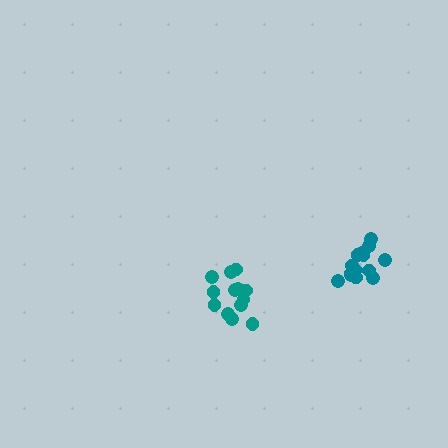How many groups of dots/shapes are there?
There are 2 groups.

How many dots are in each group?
Group 1: 15 dots, Group 2: 13 dots (28 total).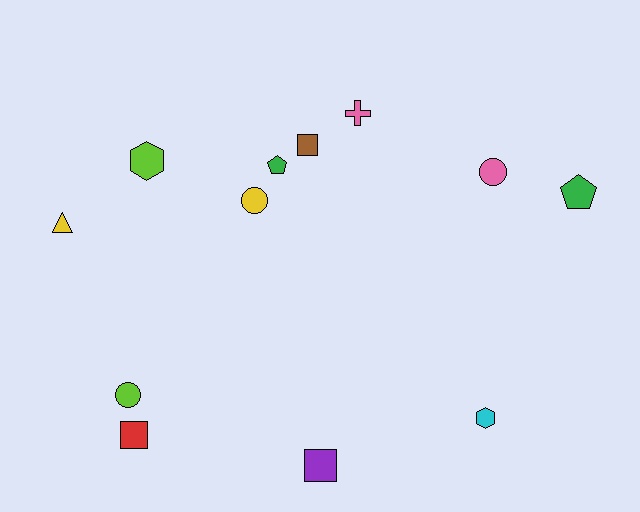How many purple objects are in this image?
There is 1 purple object.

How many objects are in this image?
There are 12 objects.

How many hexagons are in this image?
There are 2 hexagons.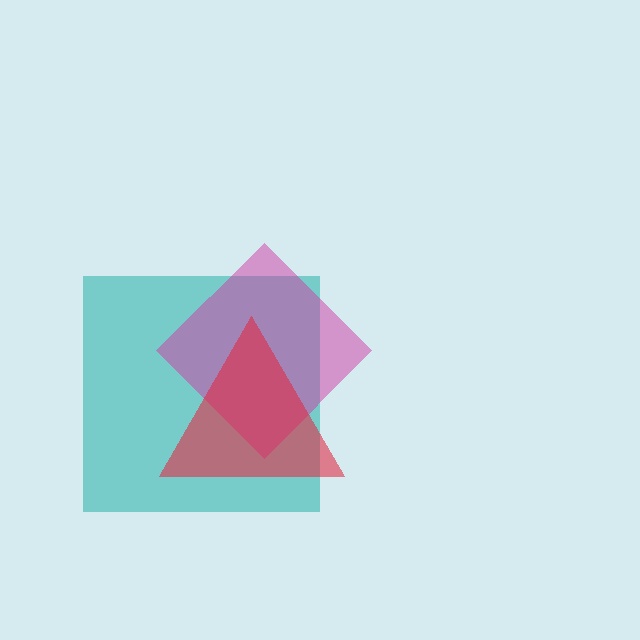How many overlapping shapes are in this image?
There are 3 overlapping shapes in the image.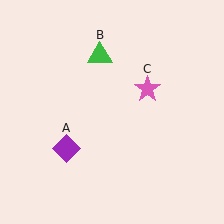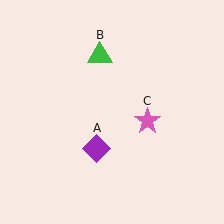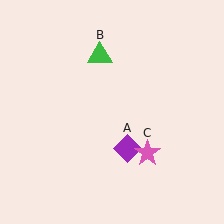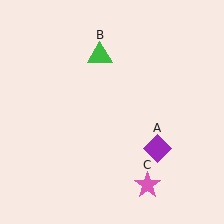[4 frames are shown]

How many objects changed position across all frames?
2 objects changed position: purple diamond (object A), pink star (object C).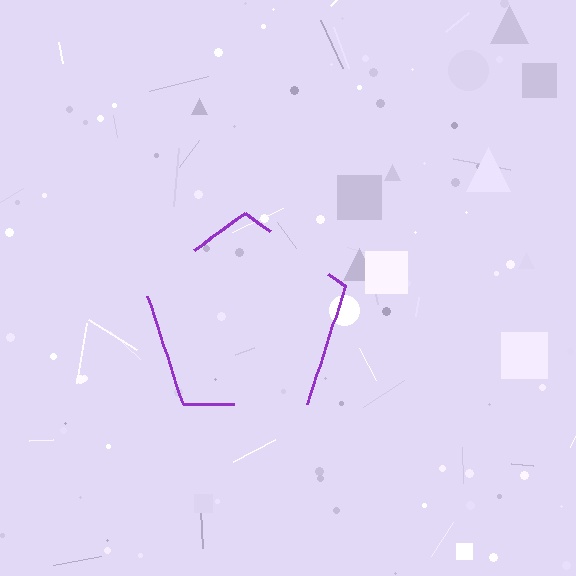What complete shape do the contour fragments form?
The contour fragments form a pentagon.